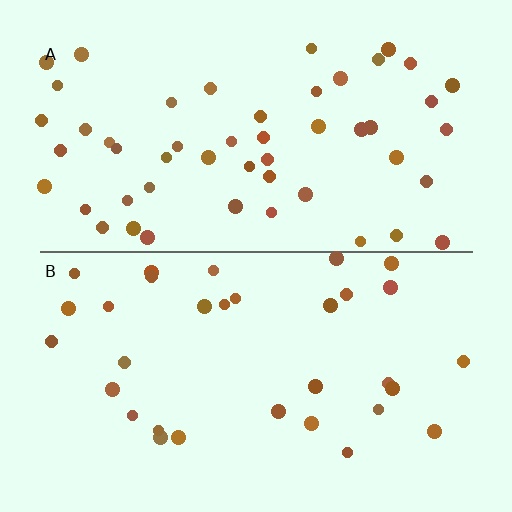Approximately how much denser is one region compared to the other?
Approximately 1.6× — region A over region B.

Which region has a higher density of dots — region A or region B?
A (the top).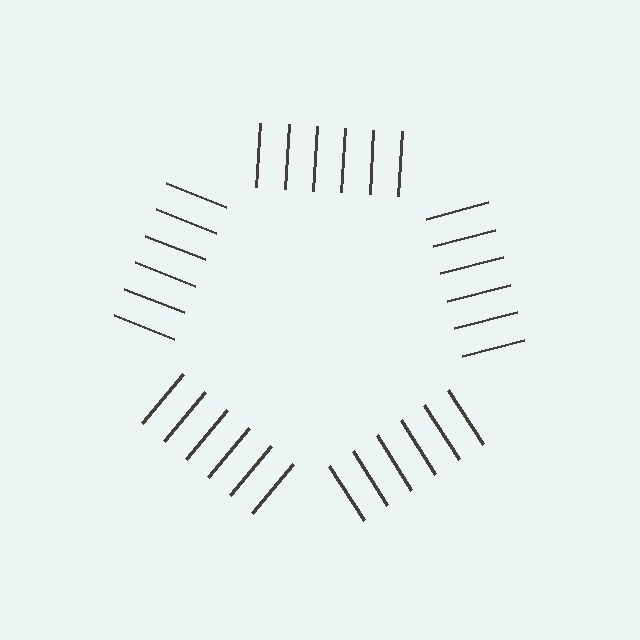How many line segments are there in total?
30 — 6 along each of the 5 edges.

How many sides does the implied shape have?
5 sides — the line-ends trace a pentagon.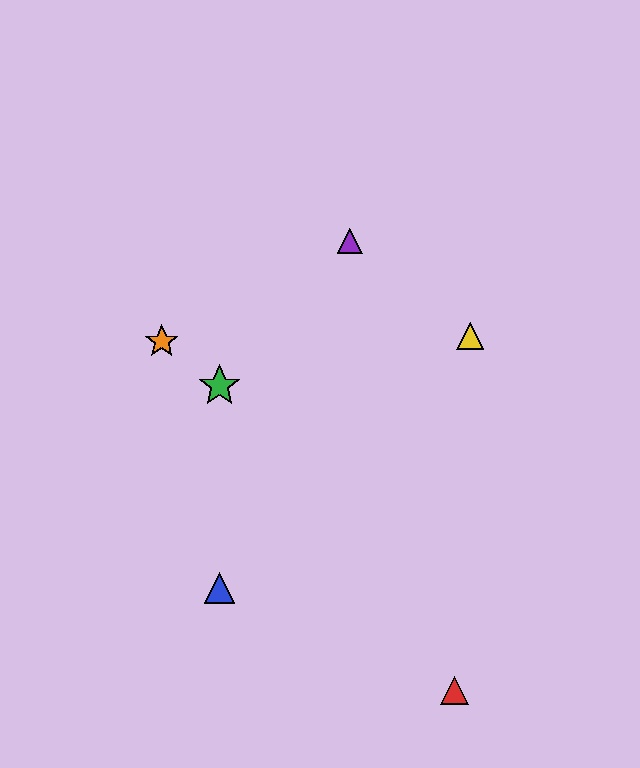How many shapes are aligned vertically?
2 shapes (the blue triangle, the green star) are aligned vertically.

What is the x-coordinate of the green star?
The green star is at x≈220.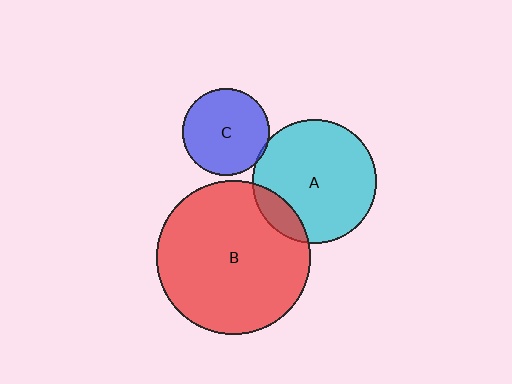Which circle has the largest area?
Circle B (red).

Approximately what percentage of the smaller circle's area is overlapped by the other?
Approximately 5%.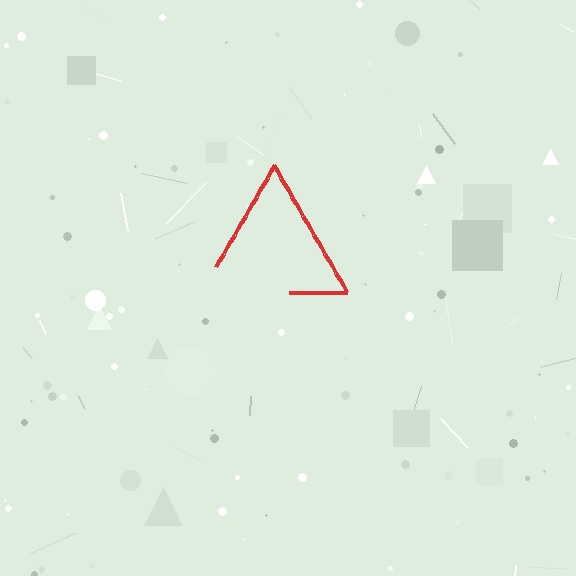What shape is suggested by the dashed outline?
The dashed outline suggests a triangle.